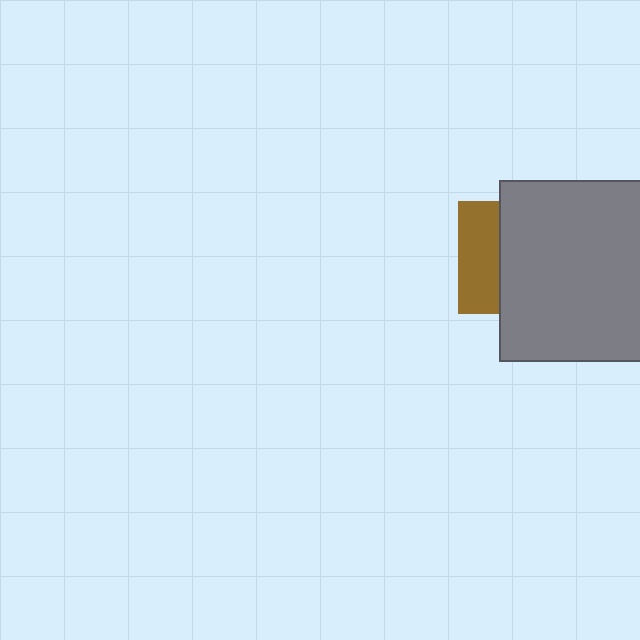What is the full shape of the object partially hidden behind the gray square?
The partially hidden object is a brown square.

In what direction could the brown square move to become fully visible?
The brown square could move left. That would shift it out from behind the gray square entirely.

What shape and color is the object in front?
The object in front is a gray square.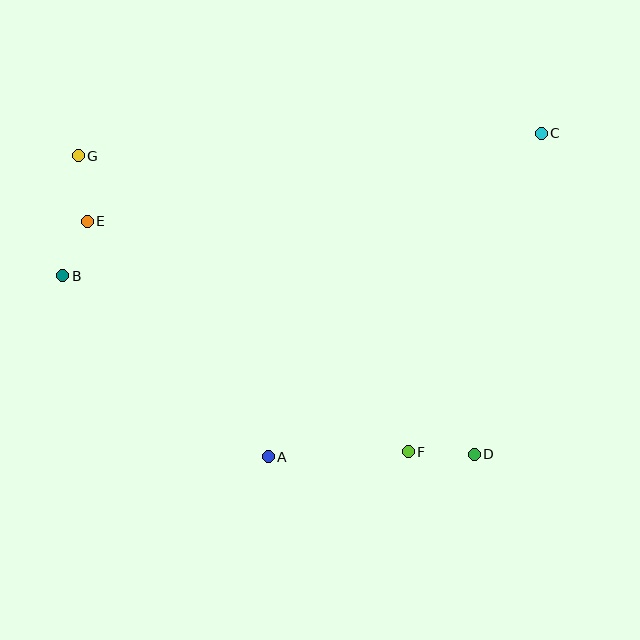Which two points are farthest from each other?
Points B and C are farthest from each other.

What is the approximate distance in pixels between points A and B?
The distance between A and B is approximately 274 pixels.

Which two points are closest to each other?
Points B and E are closest to each other.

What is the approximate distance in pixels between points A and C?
The distance between A and C is approximately 424 pixels.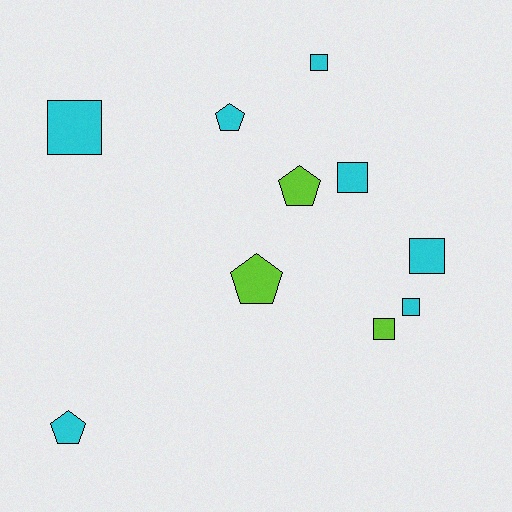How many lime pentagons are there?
There are 2 lime pentagons.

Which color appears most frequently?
Cyan, with 7 objects.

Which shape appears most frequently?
Square, with 6 objects.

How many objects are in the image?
There are 10 objects.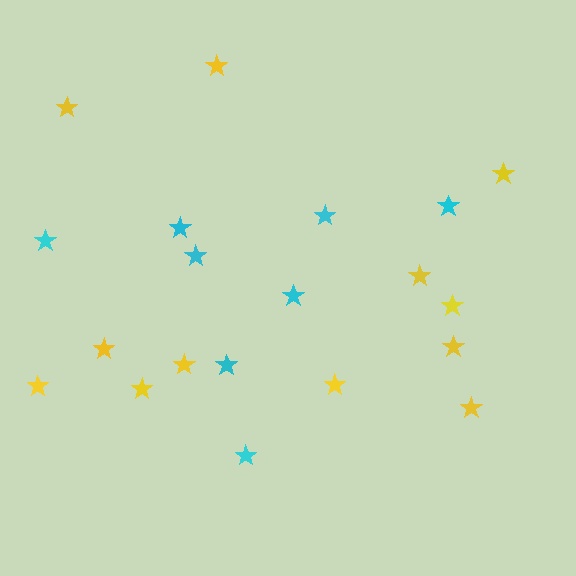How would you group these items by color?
There are 2 groups: one group of yellow stars (12) and one group of cyan stars (8).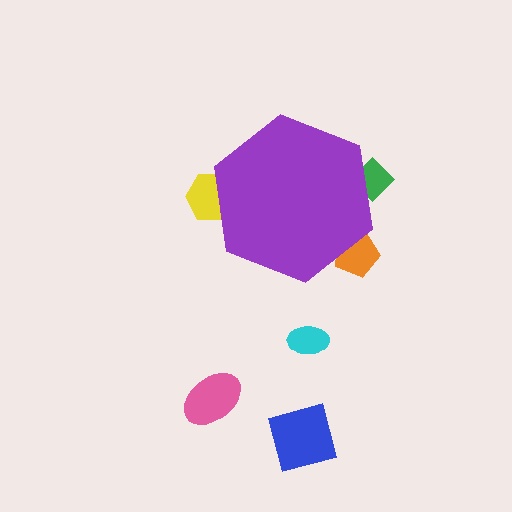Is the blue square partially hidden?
No, the blue square is fully visible.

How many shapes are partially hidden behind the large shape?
3 shapes are partially hidden.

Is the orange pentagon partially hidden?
Yes, the orange pentagon is partially hidden behind the purple hexagon.